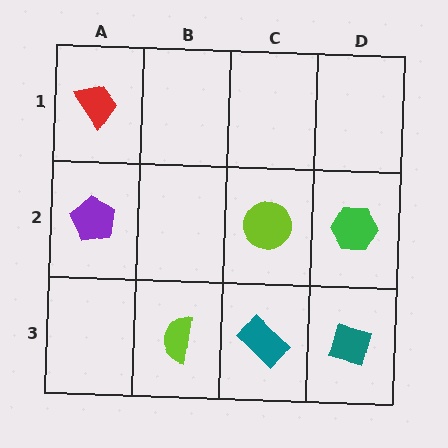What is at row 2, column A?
A purple pentagon.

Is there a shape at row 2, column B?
No, that cell is empty.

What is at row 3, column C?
A teal rectangle.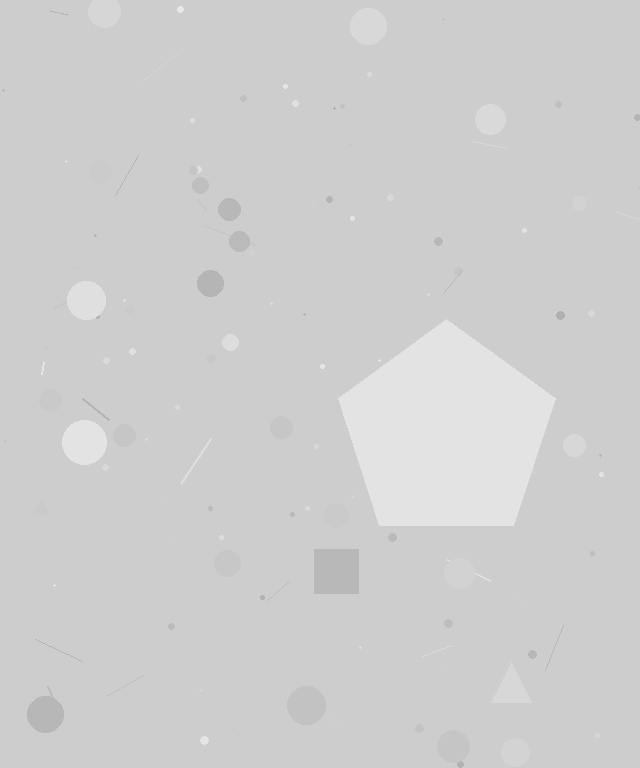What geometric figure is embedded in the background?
A pentagon is embedded in the background.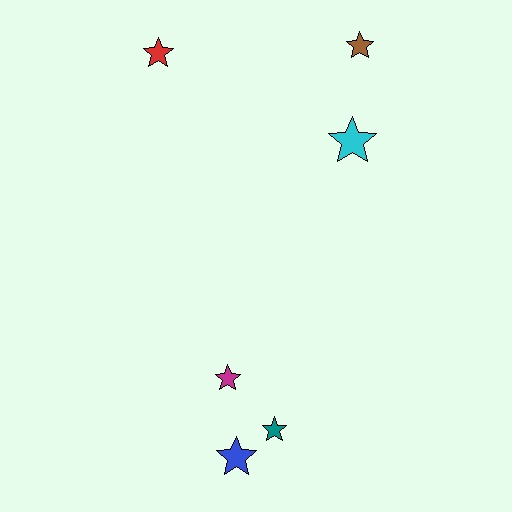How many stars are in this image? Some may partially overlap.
There are 6 stars.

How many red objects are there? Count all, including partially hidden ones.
There is 1 red object.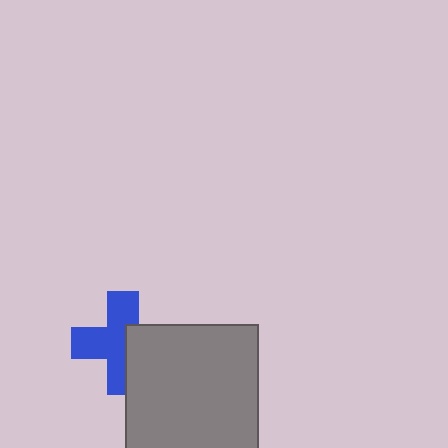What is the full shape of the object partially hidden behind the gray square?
The partially hidden object is a blue cross.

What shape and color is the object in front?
The object in front is a gray square.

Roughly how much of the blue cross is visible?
About half of it is visible (roughly 62%).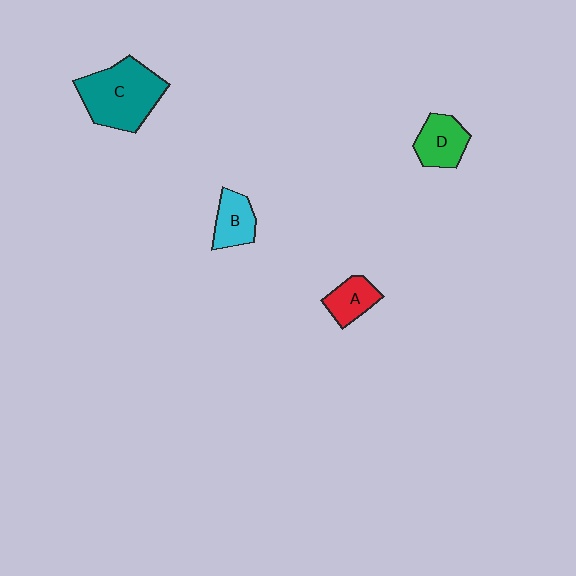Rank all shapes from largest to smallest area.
From largest to smallest: C (teal), D (green), B (cyan), A (red).